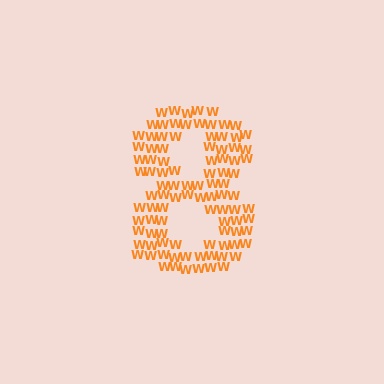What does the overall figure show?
The overall figure shows the digit 8.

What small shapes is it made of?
It is made of small letter W's.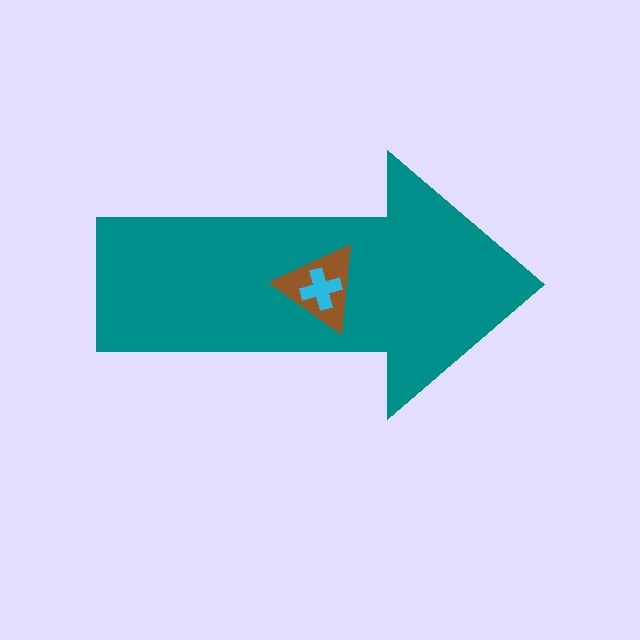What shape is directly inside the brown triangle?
The cyan cross.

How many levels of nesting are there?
3.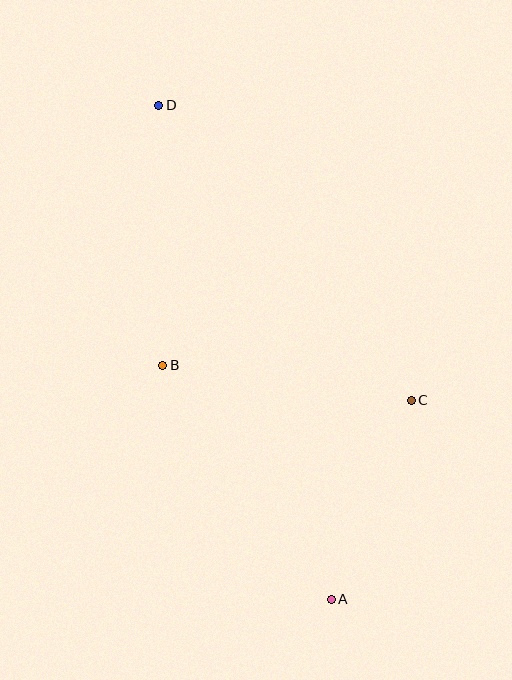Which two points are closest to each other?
Points A and C are closest to each other.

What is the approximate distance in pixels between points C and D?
The distance between C and D is approximately 388 pixels.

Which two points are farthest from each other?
Points A and D are farthest from each other.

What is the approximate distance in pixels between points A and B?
The distance between A and B is approximately 288 pixels.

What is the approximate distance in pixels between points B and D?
The distance between B and D is approximately 260 pixels.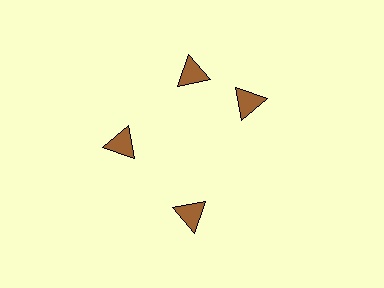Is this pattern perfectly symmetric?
No. The 4 brown triangles are arranged in a ring, but one element near the 3 o'clock position is rotated out of alignment along the ring, breaking the 4-fold rotational symmetry.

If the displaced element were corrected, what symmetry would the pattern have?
It would have 4-fold rotational symmetry — the pattern would map onto itself every 90 degrees.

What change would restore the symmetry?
The symmetry would be restored by rotating it back into even spacing with its neighbors so that all 4 triangles sit at equal angles and equal distance from the center.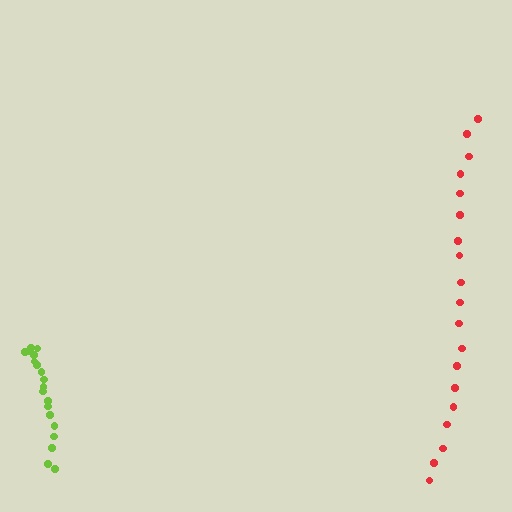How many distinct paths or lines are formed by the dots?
There are 2 distinct paths.